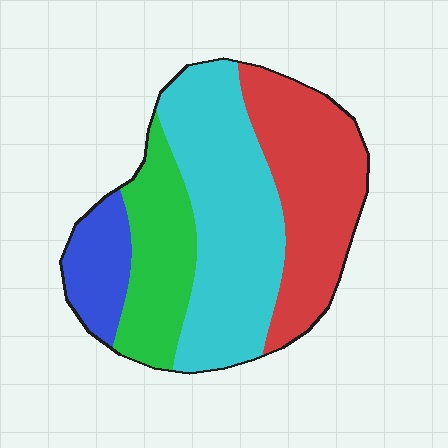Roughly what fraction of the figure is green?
Green covers 20% of the figure.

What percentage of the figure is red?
Red takes up about one third (1/3) of the figure.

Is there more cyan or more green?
Cyan.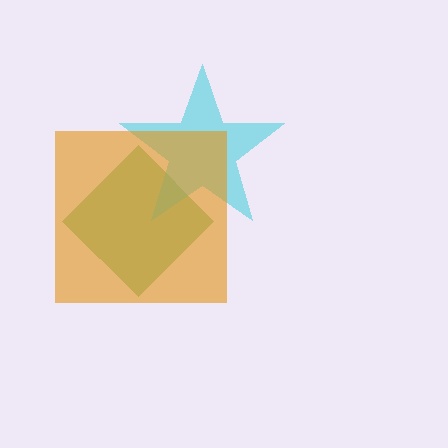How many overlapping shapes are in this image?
There are 3 overlapping shapes in the image.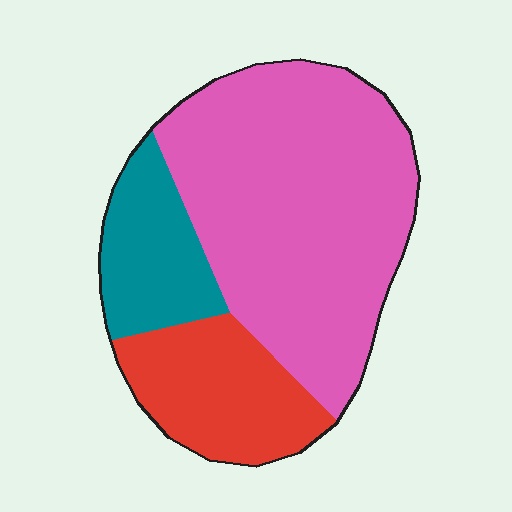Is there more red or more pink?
Pink.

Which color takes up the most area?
Pink, at roughly 60%.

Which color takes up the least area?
Teal, at roughly 15%.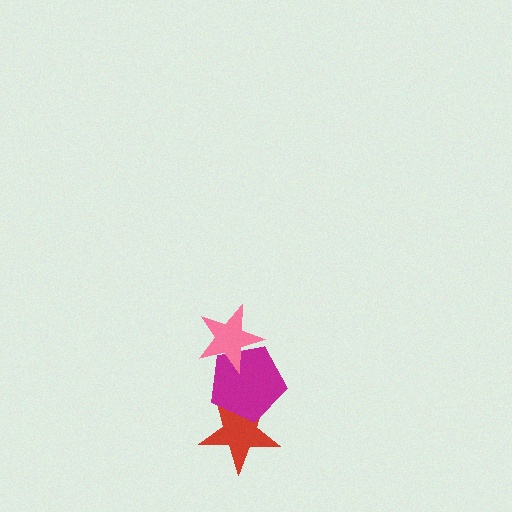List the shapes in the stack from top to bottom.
From top to bottom: the pink star, the magenta pentagon, the red star.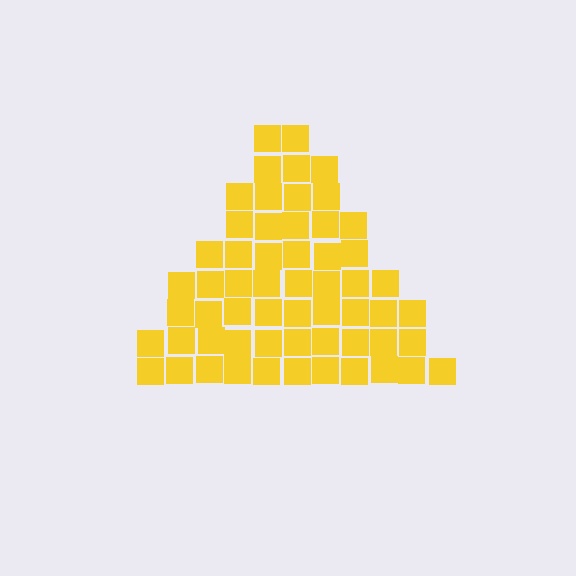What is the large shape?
The large shape is a triangle.